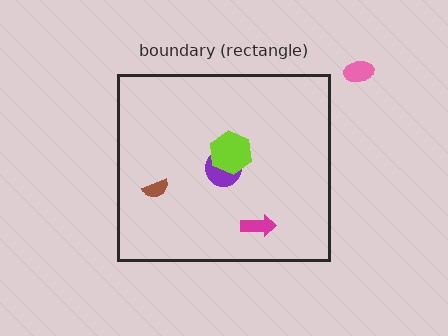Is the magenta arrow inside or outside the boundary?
Inside.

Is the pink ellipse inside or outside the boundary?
Outside.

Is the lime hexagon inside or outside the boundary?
Inside.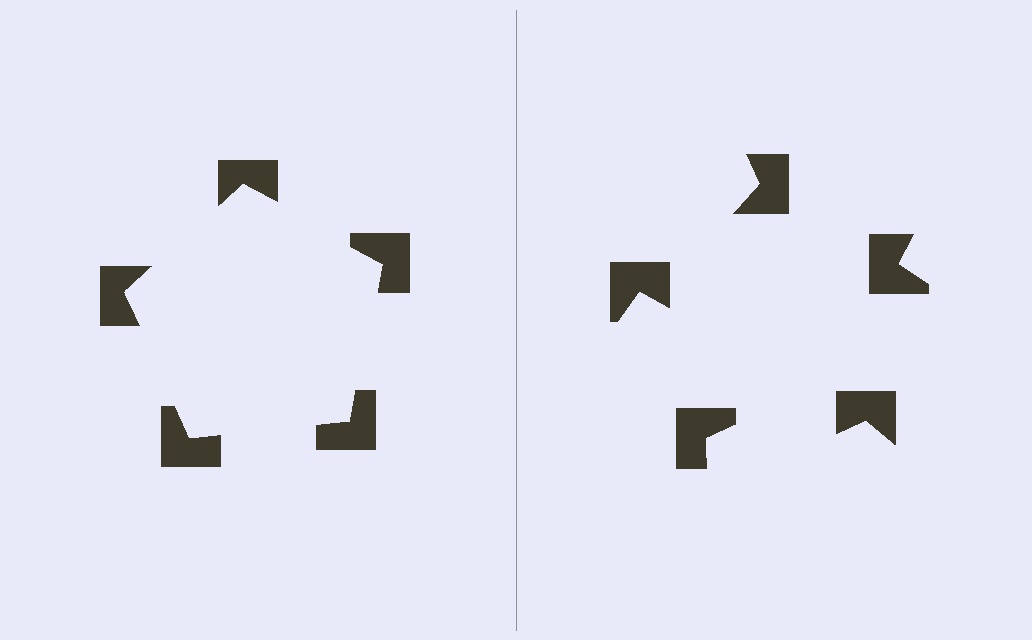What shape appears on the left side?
An illusory pentagon.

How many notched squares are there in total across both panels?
10 — 5 on each side.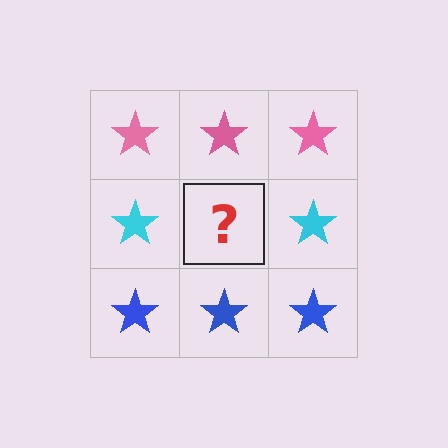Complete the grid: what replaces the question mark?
The question mark should be replaced with a cyan star.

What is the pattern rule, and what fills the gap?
The rule is that each row has a consistent color. The gap should be filled with a cyan star.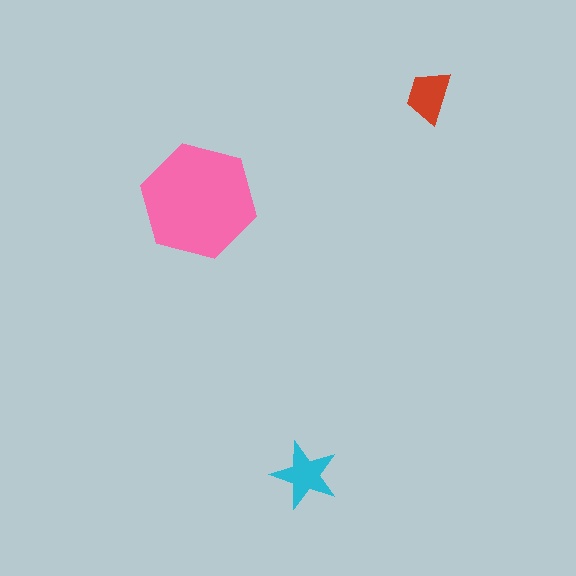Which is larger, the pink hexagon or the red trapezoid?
The pink hexagon.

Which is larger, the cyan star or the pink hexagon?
The pink hexagon.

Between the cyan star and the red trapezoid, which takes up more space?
The cyan star.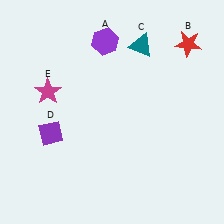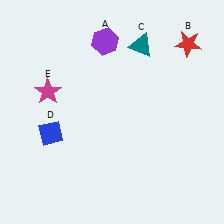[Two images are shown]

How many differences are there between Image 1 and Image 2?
There is 1 difference between the two images.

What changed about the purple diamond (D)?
In Image 1, D is purple. In Image 2, it changed to blue.